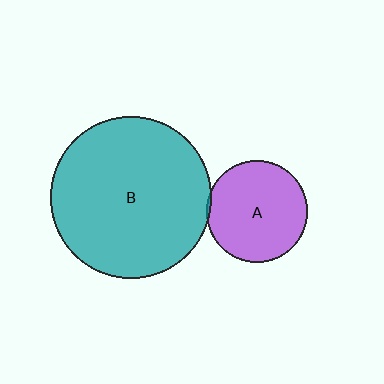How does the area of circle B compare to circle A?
Approximately 2.5 times.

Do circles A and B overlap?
Yes.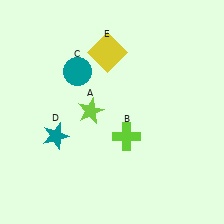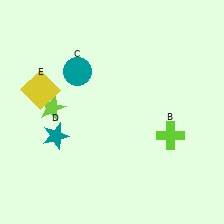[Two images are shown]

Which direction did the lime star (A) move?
The lime star (A) moved left.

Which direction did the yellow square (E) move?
The yellow square (E) moved left.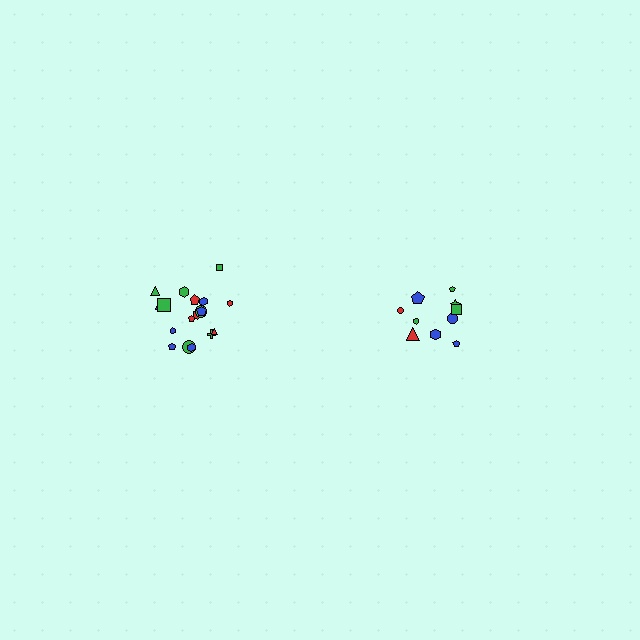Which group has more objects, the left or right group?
The left group.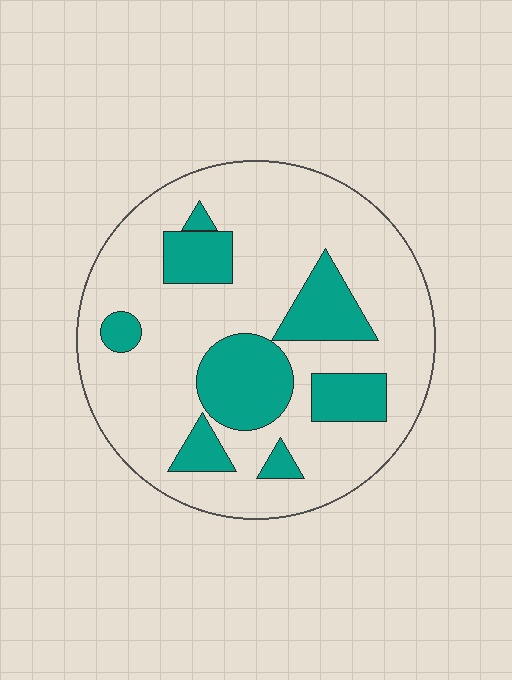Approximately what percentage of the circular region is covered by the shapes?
Approximately 25%.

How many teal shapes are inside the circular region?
8.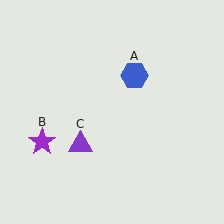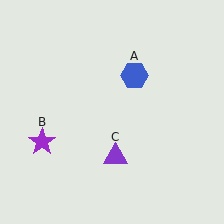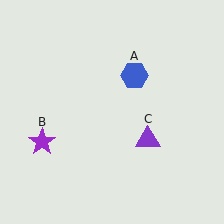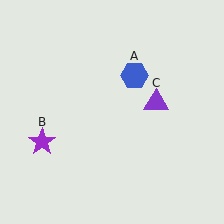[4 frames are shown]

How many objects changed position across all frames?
1 object changed position: purple triangle (object C).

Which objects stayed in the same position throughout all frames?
Blue hexagon (object A) and purple star (object B) remained stationary.